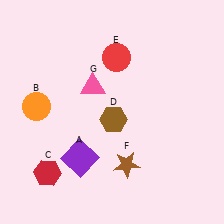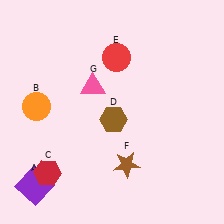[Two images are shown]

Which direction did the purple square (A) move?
The purple square (A) moved left.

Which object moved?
The purple square (A) moved left.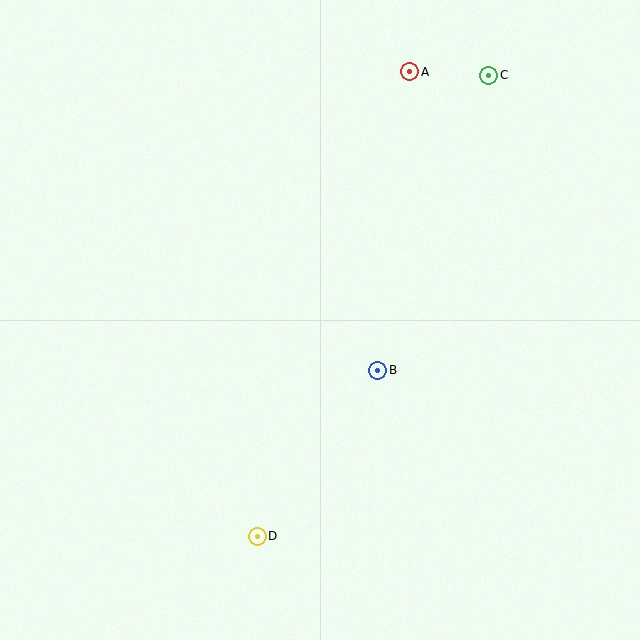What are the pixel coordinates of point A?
Point A is at (410, 72).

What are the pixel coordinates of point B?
Point B is at (378, 370).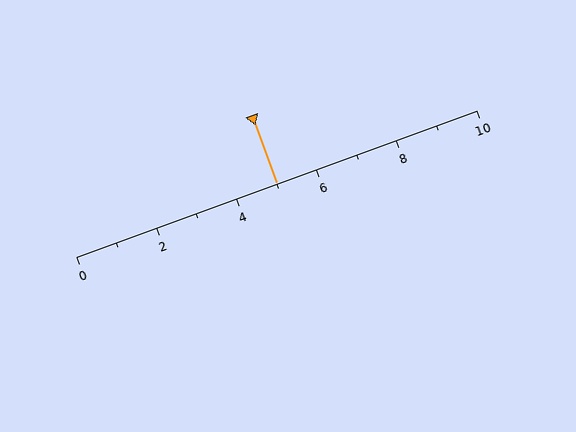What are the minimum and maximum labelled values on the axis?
The axis runs from 0 to 10.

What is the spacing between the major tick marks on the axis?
The major ticks are spaced 2 apart.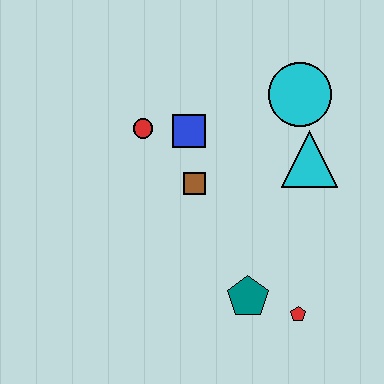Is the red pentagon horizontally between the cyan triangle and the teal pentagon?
Yes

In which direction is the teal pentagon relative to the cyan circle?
The teal pentagon is below the cyan circle.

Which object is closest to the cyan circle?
The cyan triangle is closest to the cyan circle.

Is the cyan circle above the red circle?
Yes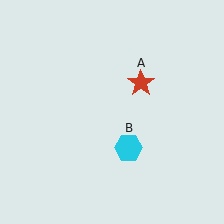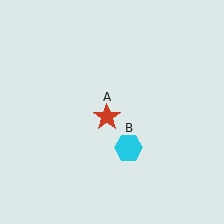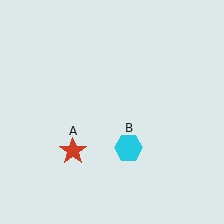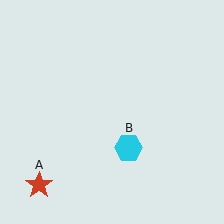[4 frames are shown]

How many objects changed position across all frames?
1 object changed position: red star (object A).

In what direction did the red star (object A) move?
The red star (object A) moved down and to the left.